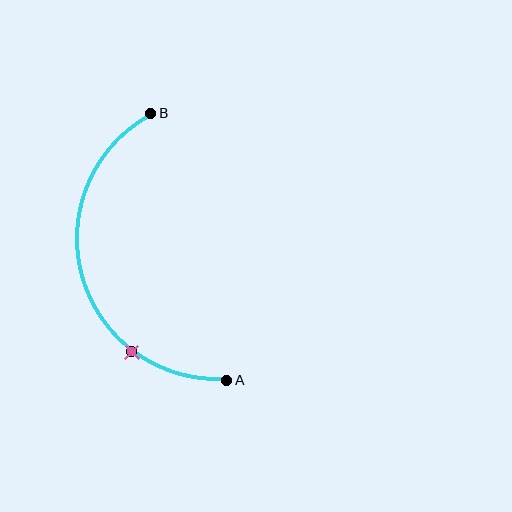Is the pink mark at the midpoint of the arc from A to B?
No. The pink mark lies on the arc but is closer to endpoint A. The arc midpoint would be at the point on the curve equidistant along the arc from both A and B.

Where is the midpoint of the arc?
The arc midpoint is the point on the curve farthest from the straight line joining A and B. It sits to the left of that line.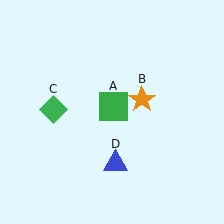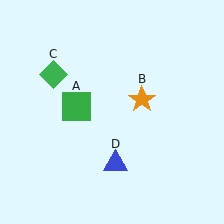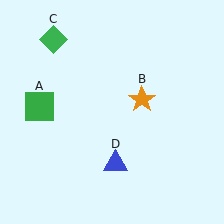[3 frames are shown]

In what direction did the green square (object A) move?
The green square (object A) moved left.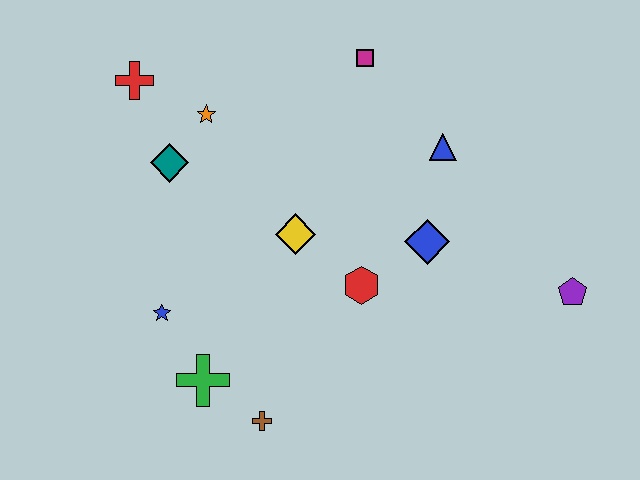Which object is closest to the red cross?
The orange star is closest to the red cross.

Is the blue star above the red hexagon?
No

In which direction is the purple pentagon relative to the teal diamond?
The purple pentagon is to the right of the teal diamond.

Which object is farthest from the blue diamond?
The red cross is farthest from the blue diamond.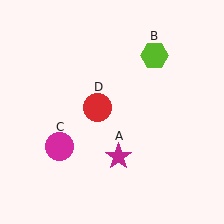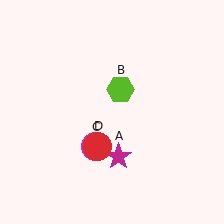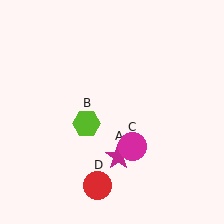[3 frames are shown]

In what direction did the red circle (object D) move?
The red circle (object D) moved down.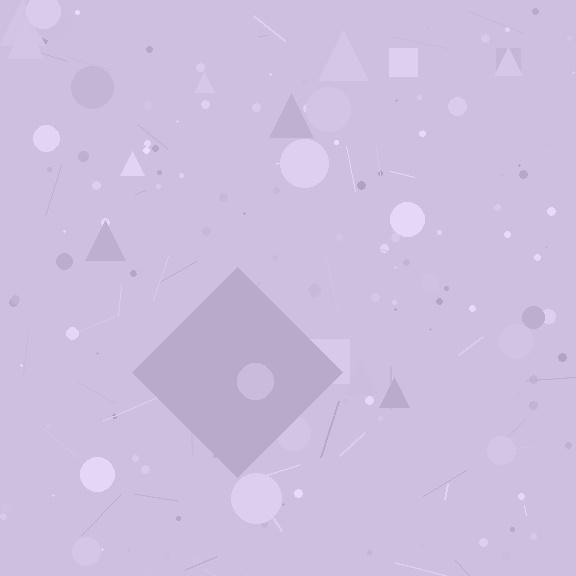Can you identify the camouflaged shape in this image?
The camouflaged shape is a diamond.